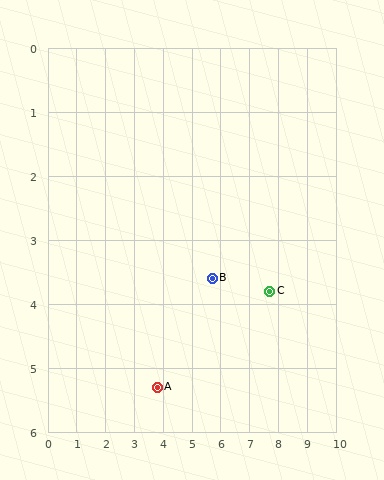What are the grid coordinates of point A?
Point A is at approximately (3.8, 5.3).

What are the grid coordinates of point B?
Point B is at approximately (5.7, 3.6).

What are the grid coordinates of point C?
Point C is at approximately (7.7, 3.8).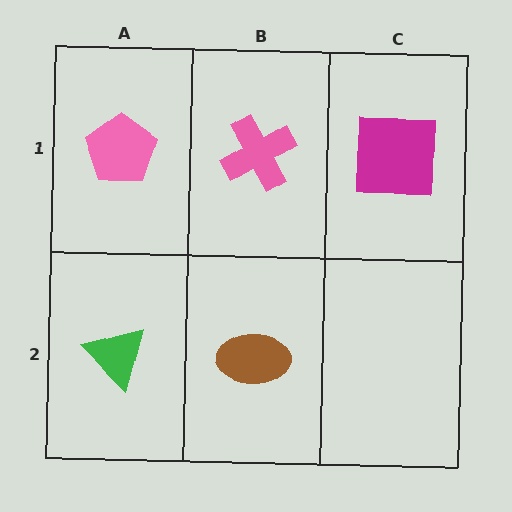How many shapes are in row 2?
2 shapes.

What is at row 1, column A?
A pink pentagon.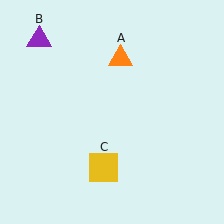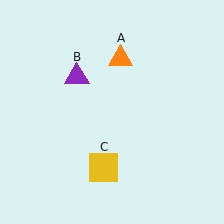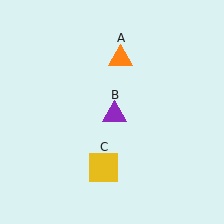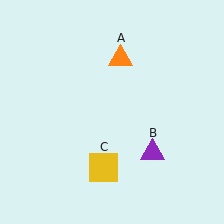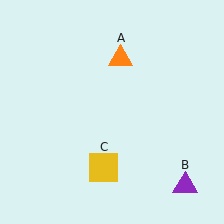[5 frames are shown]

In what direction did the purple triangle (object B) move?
The purple triangle (object B) moved down and to the right.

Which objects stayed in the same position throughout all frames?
Orange triangle (object A) and yellow square (object C) remained stationary.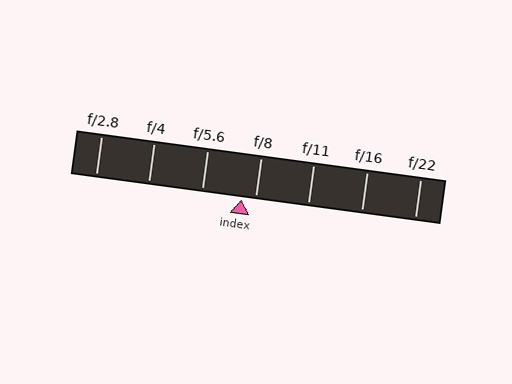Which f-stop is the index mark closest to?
The index mark is closest to f/8.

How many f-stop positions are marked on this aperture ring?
There are 7 f-stop positions marked.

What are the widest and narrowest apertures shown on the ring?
The widest aperture shown is f/2.8 and the narrowest is f/22.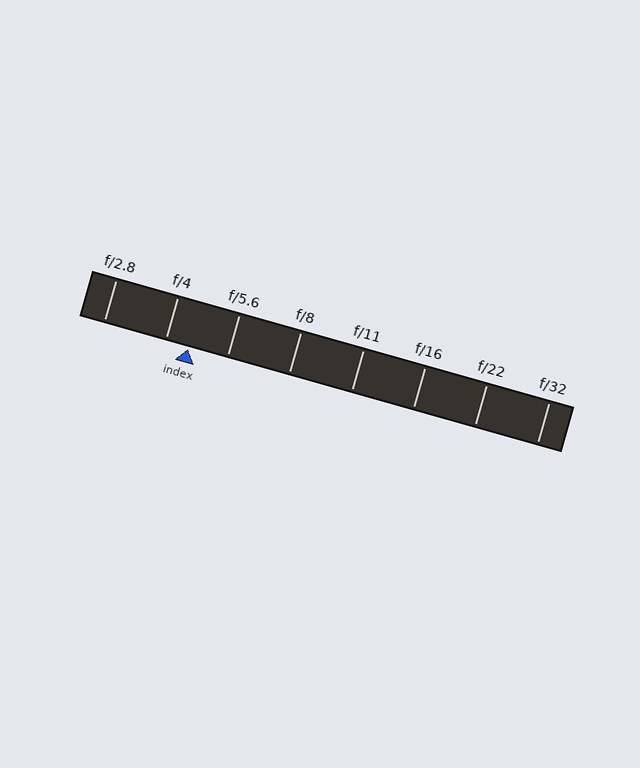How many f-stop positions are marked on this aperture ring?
There are 8 f-stop positions marked.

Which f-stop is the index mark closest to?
The index mark is closest to f/4.